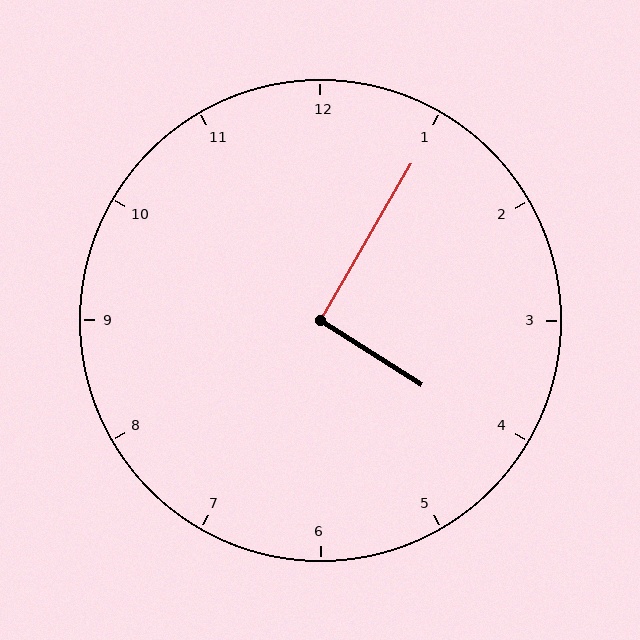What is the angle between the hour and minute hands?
Approximately 92 degrees.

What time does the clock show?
4:05.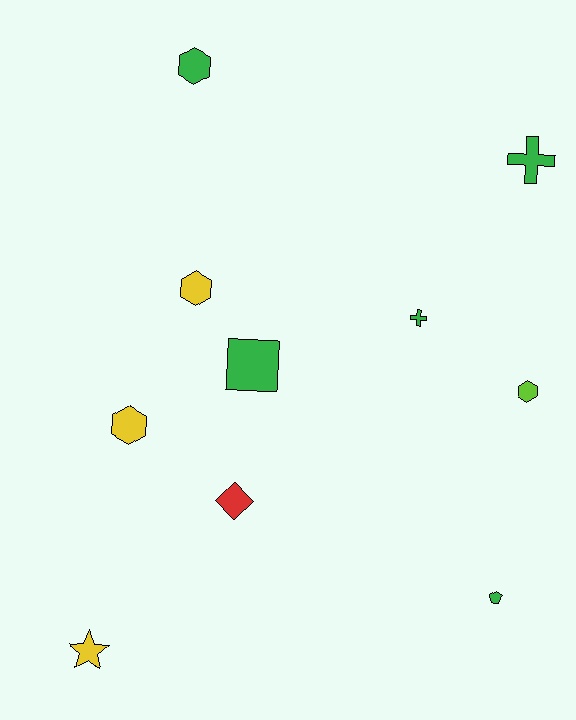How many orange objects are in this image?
There are no orange objects.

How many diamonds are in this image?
There is 1 diamond.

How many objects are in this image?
There are 10 objects.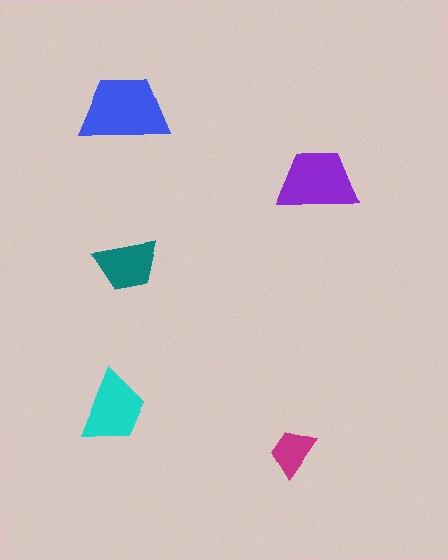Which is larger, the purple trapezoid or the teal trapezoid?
The purple one.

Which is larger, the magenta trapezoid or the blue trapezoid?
The blue one.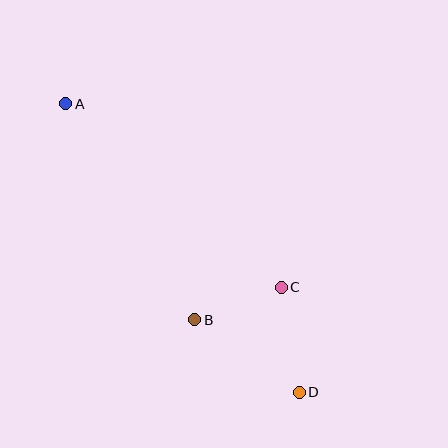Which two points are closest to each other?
Points B and C are closest to each other.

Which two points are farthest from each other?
Points A and D are farthest from each other.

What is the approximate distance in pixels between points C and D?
The distance between C and D is approximately 106 pixels.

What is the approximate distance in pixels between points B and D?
The distance between B and D is approximately 127 pixels.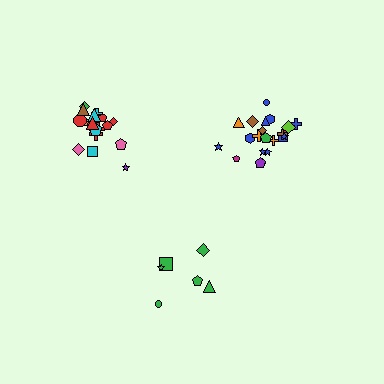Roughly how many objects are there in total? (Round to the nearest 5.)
Roughly 45 objects in total.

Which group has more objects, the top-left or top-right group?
The top-right group.